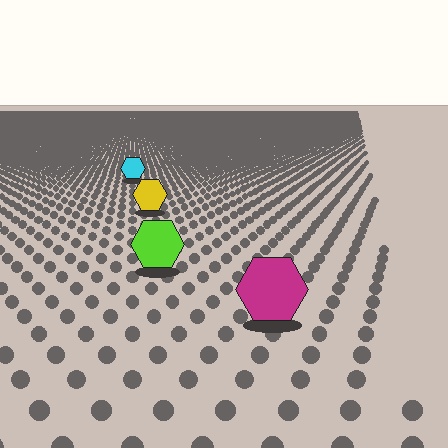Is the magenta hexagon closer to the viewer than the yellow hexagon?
Yes. The magenta hexagon is closer — you can tell from the texture gradient: the ground texture is coarser near it.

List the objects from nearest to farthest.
From nearest to farthest: the magenta hexagon, the lime hexagon, the yellow hexagon, the cyan hexagon.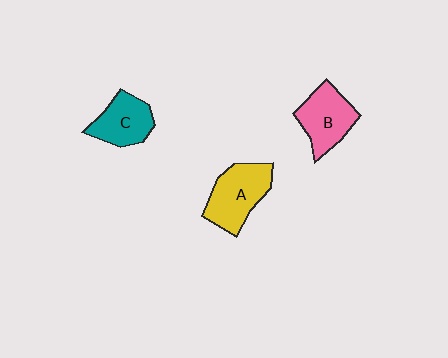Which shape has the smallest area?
Shape C (teal).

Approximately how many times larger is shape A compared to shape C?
Approximately 1.3 times.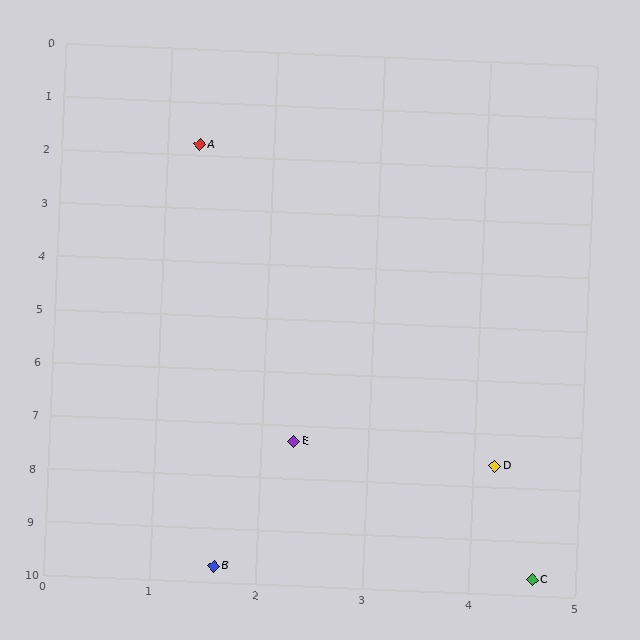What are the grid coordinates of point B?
Point B is at approximately (1.6, 9.7).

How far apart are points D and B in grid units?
Points D and B are about 3.3 grid units apart.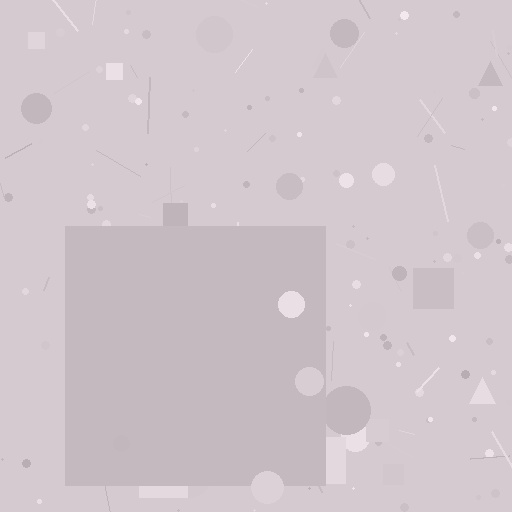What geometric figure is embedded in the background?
A square is embedded in the background.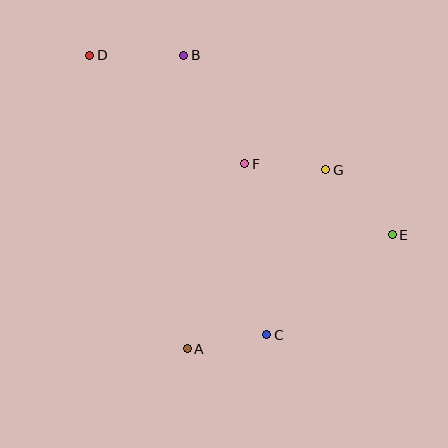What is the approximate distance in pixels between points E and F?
The distance between E and F is approximately 164 pixels.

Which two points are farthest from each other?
Points D and E are farthest from each other.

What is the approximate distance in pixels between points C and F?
The distance between C and F is approximately 173 pixels.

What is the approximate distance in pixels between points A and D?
The distance between A and D is approximately 309 pixels.